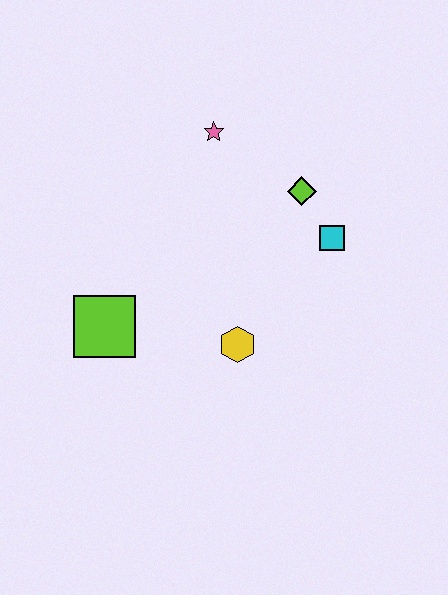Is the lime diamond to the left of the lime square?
No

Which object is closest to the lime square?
The yellow hexagon is closest to the lime square.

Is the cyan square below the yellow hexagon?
No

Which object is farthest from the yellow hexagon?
The pink star is farthest from the yellow hexagon.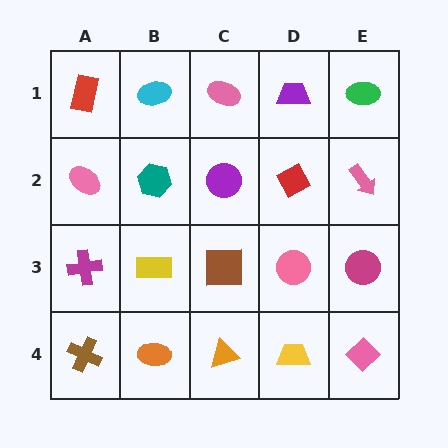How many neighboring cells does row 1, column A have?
2.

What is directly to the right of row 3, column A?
A yellow rectangle.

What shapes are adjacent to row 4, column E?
A magenta circle (row 3, column E), a yellow trapezoid (row 4, column D).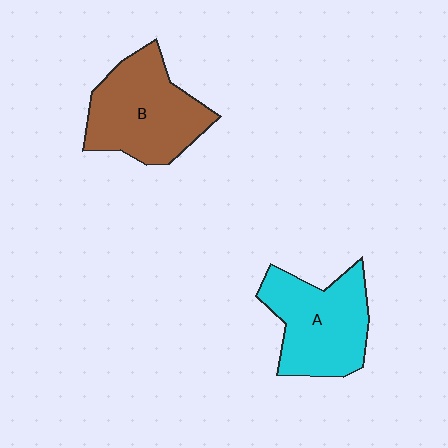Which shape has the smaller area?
Shape A (cyan).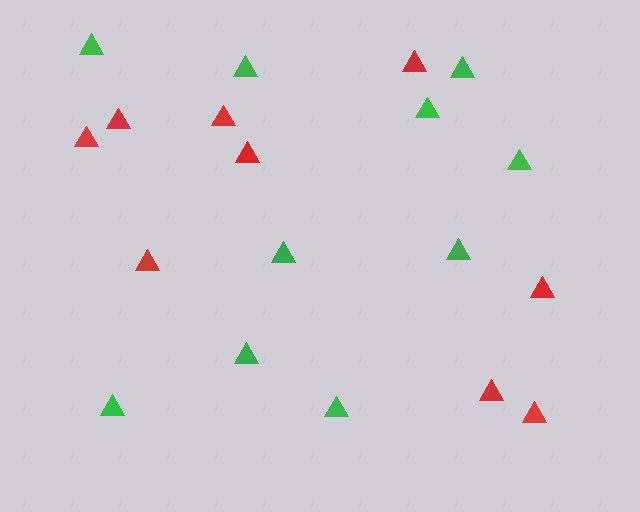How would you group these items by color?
There are 2 groups: one group of red triangles (9) and one group of green triangles (10).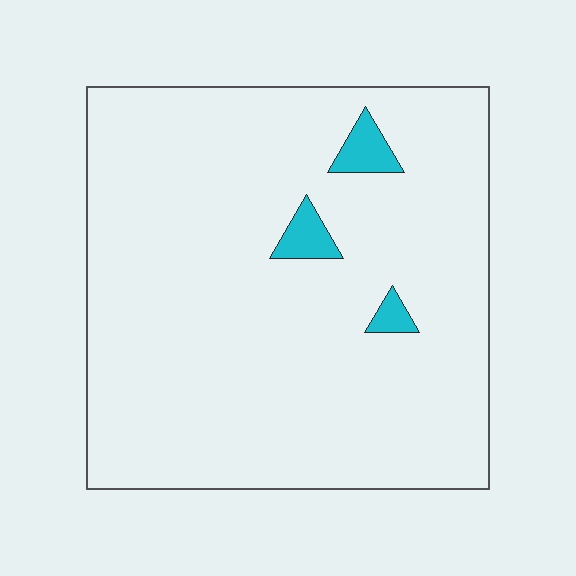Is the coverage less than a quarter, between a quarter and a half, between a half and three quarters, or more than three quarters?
Less than a quarter.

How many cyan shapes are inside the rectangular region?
3.